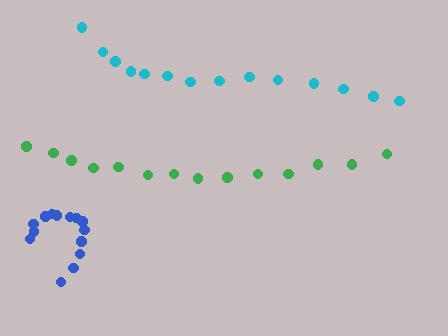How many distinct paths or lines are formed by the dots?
There are 3 distinct paths.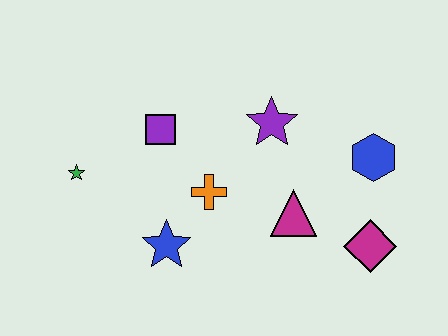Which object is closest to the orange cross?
The blue star is closest to the orange cross.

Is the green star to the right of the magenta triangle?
No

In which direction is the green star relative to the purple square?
The green star is to the left of the purple square.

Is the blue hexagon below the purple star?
Yes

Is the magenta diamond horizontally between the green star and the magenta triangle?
No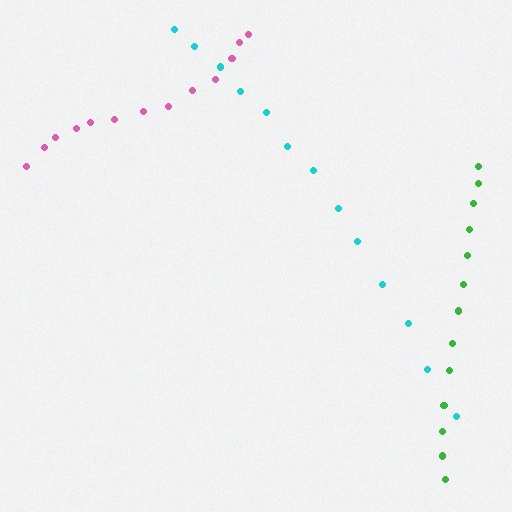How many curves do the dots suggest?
There are 3 distinct paths.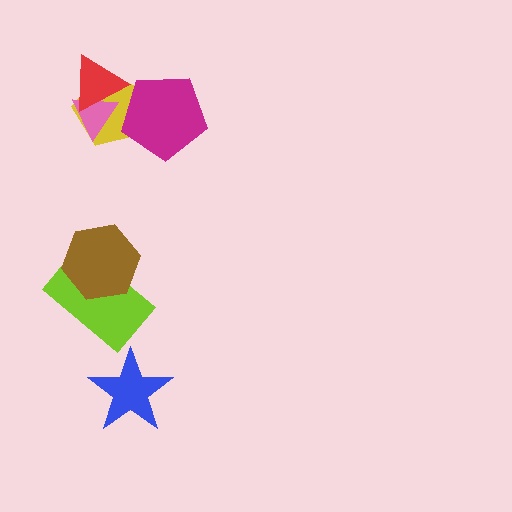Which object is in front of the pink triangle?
The red triangle is in front of the pink triangle.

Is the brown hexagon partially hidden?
No, no other shape covers it.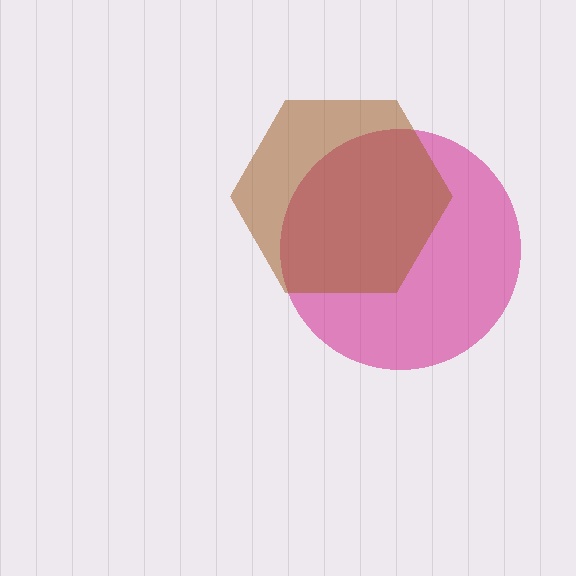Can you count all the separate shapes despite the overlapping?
Yes, there are 2 separate shapes.